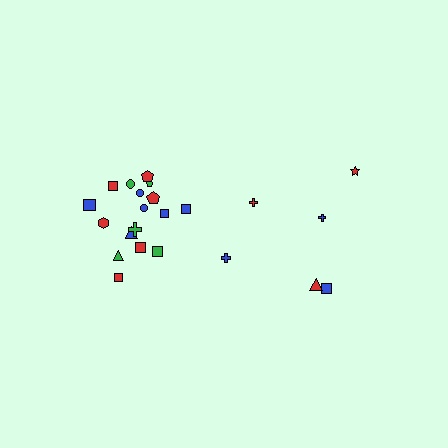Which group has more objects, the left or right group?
The left group.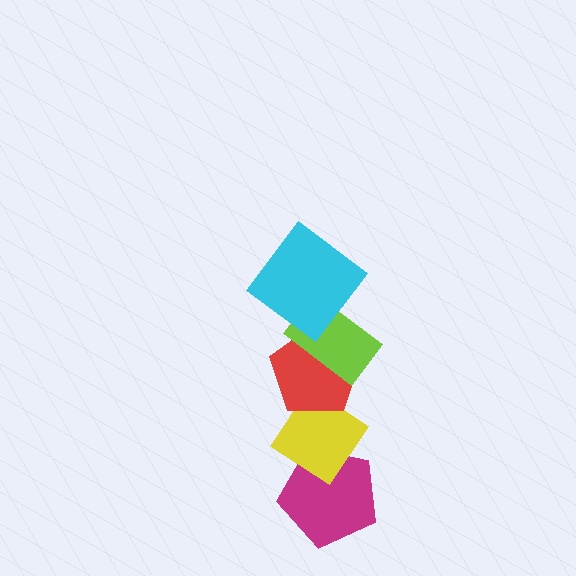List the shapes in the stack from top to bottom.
From top to bottom: the cyan diamond, the lime rectangle, the red pentagon, the yellow diamond, the magenta pentagon.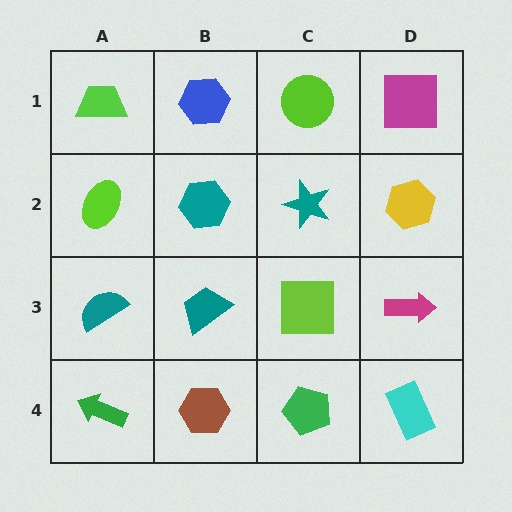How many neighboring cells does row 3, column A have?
3.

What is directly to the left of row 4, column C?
A brown hexagon.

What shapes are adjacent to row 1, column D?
A yellow hexagon (row 2, column D), a lime circle (row 1, column C).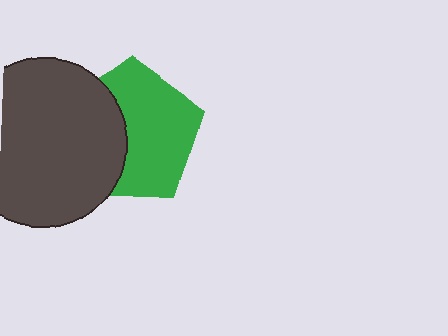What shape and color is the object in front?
The object in front is a dark gray circle.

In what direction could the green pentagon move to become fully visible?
The green pentagon could move right. That would shift it out from behind the dark gray circle entirely.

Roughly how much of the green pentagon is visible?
About half of it is visible (roughly 60%).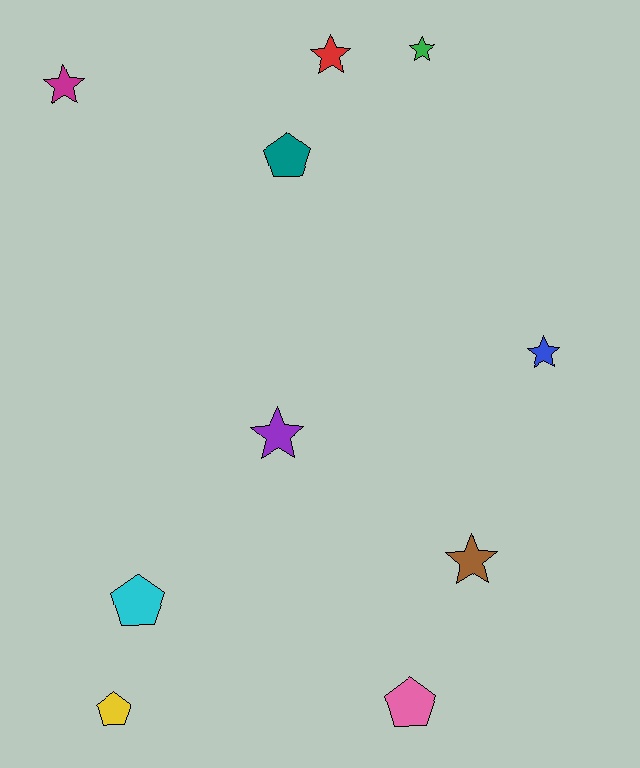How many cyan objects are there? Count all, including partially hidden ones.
There is 1 cyan object.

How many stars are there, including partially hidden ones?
There are 6 stars.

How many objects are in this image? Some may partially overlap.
There are 10 objects.